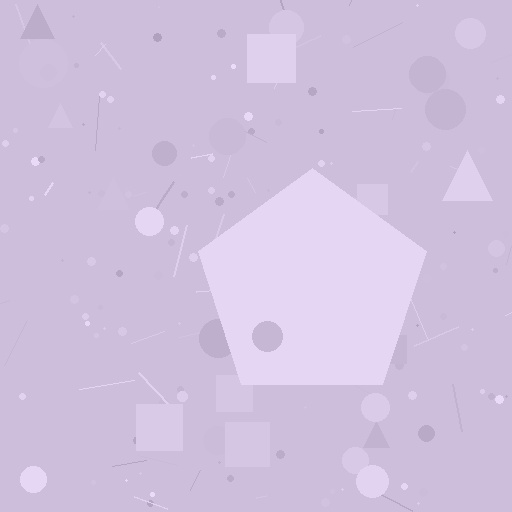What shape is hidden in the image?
A pentagon is hidden in the image.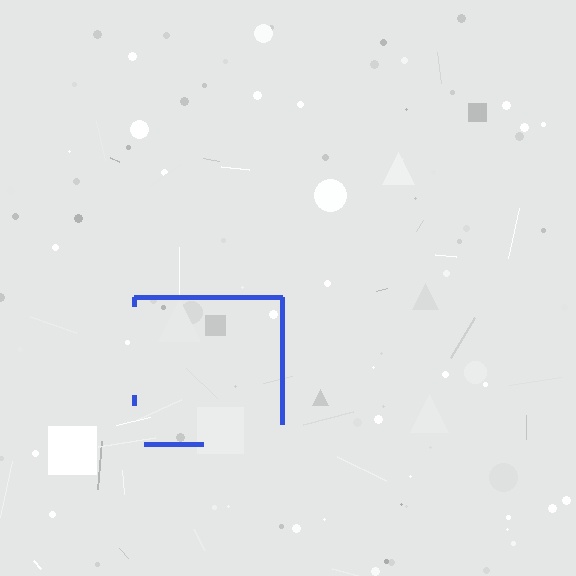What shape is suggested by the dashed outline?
The dashed outline suggests a square.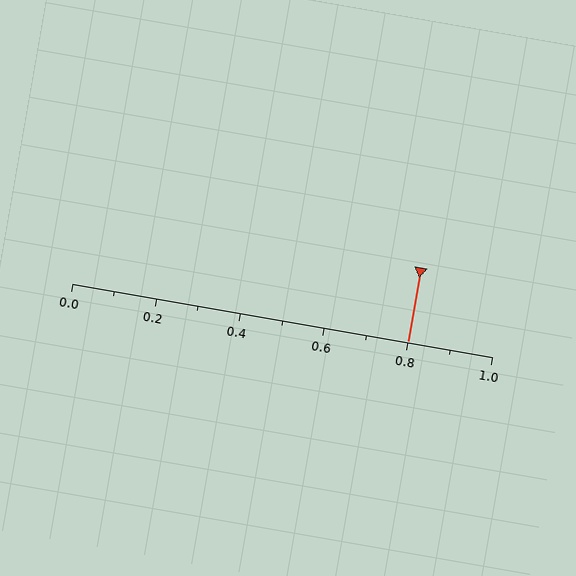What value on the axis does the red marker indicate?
The marker indicates approximately 0.8.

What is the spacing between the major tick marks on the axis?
The major ticks are spaced 0.2 apart.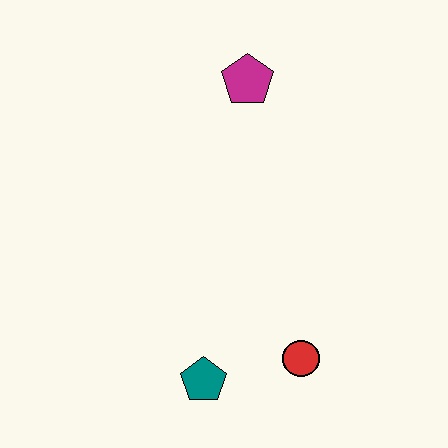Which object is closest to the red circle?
The teal pentagon is closest to the red circle.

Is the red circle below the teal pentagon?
No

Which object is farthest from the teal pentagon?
The magenta pentagon is farthest from the teal pentagon.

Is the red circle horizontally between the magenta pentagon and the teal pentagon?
No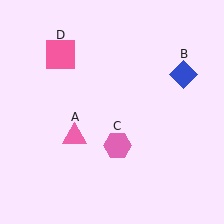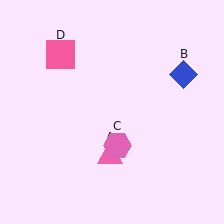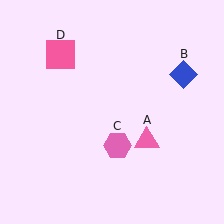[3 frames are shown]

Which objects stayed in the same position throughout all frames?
Blue diamond (object B) and pink hexagon (object C) and pink square (object D) remained stationary.